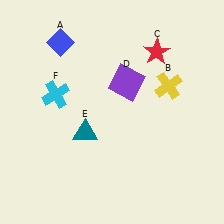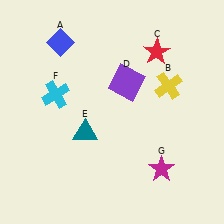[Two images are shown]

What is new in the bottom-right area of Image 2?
A magenta star (G) was added in the bottom-right area of Image 2.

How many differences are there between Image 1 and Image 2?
There is 1 difference between the two images.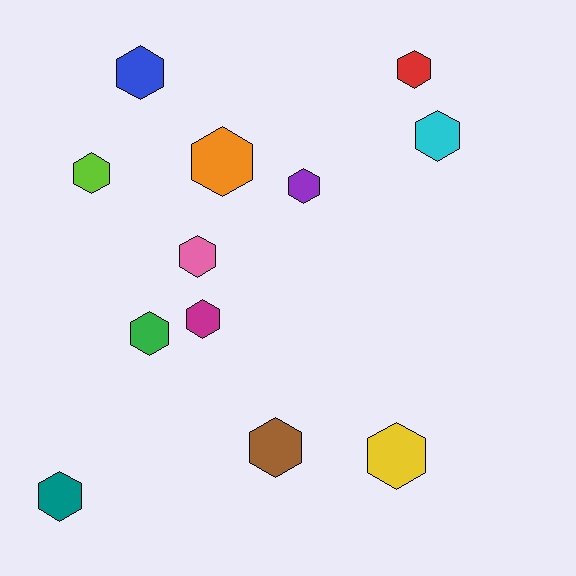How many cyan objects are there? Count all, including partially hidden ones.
There is 1 cyan object.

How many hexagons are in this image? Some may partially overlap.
There are 12 hexagons.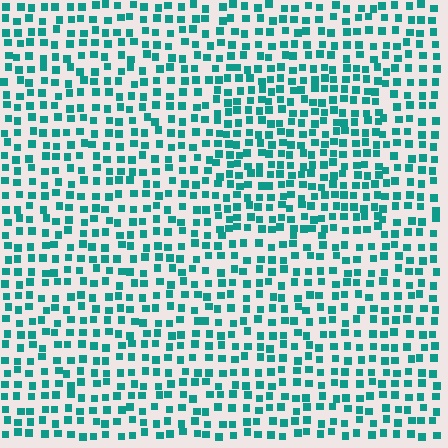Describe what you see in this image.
The image contains small teal elements arranged at two different densities. A rectangle-shaped region is visible where the elements are more densely packed than the surrounding area.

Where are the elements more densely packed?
The elements are more densely packed inside the rectangle boundary.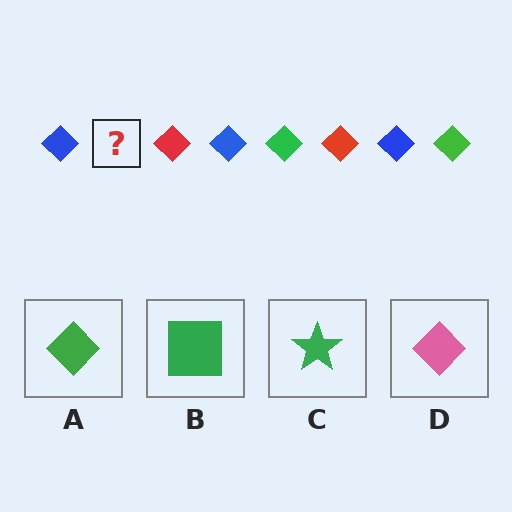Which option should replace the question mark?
Option A.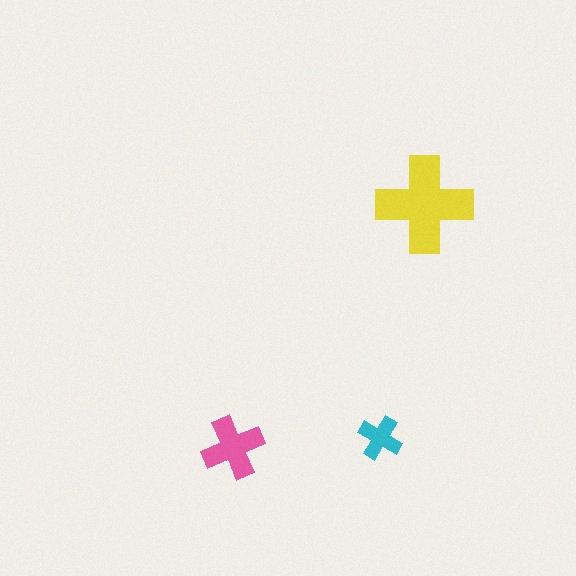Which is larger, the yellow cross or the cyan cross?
The yellow one.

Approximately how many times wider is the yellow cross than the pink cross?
About 1.5 times wider.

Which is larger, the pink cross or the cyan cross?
The pink one.